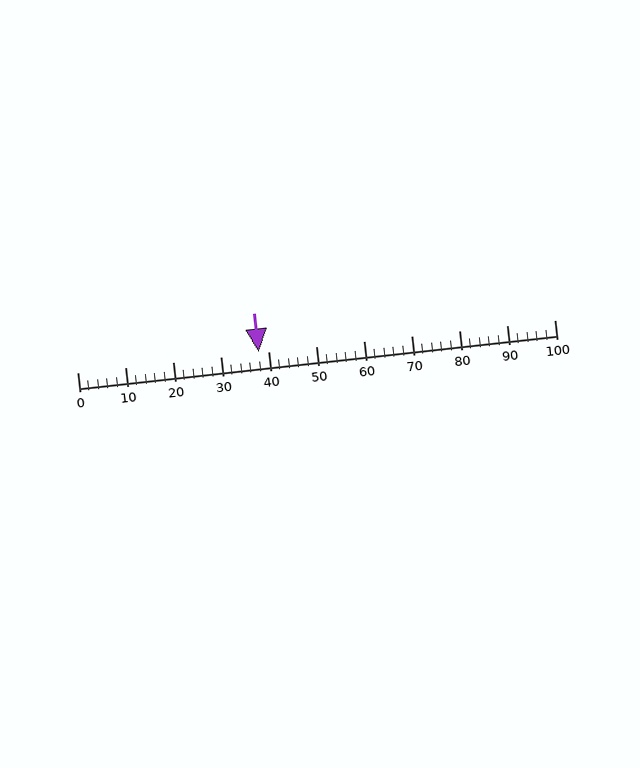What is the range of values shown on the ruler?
The ruler shows values from 0 to 100.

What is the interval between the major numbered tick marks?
The major tick marks are spaced 10 units apart.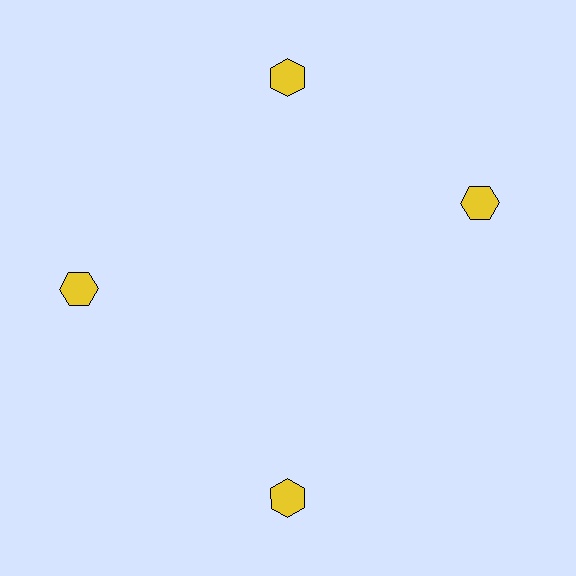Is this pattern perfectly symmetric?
No. The 4 yellow hexagons are arranged in a ring, but one element near the 3 o'clock position is rotated out of alignment along the ring, breaking the 4-fold rotational symmetry.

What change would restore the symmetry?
The symmetry would be restored by rotating it back into even spacing with its neighbors so that all 4 hexagons sit at equal angles and equal distance from the center.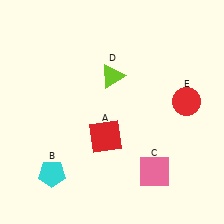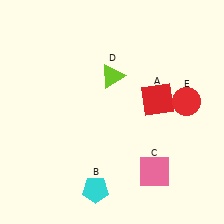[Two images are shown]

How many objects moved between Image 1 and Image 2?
2 objects moved between the two images.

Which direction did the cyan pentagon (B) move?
The cyan pentagon (B) moved right.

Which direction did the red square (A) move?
The red square (A) moved right.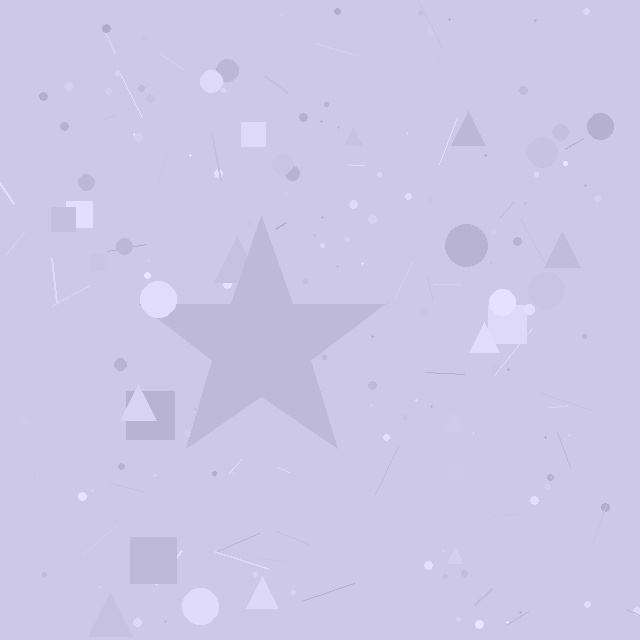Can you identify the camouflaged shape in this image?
The camouflaged shape is a star.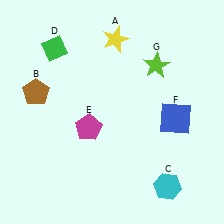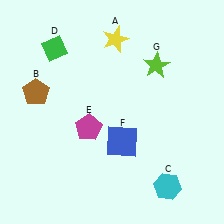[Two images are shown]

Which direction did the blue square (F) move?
The blue square (F) moved left.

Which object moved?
The blue square (F) moved left.